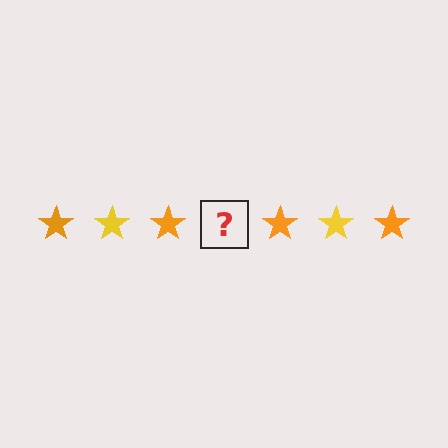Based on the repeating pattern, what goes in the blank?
The blank should be a yellow star.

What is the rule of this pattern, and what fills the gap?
The rule is that the pattern cycles through orange, yellow stars. The gap should be filled with a yellow star.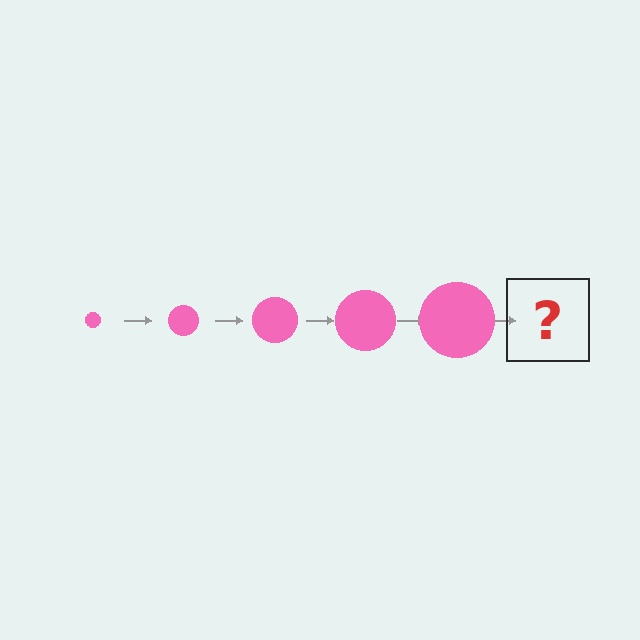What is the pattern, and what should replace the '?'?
The pattern is that the circle gets progressively larger each step. The '?' should be a pink circle, larger than the previous one.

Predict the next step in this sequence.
The next step is a pink circle, larger than the previous one.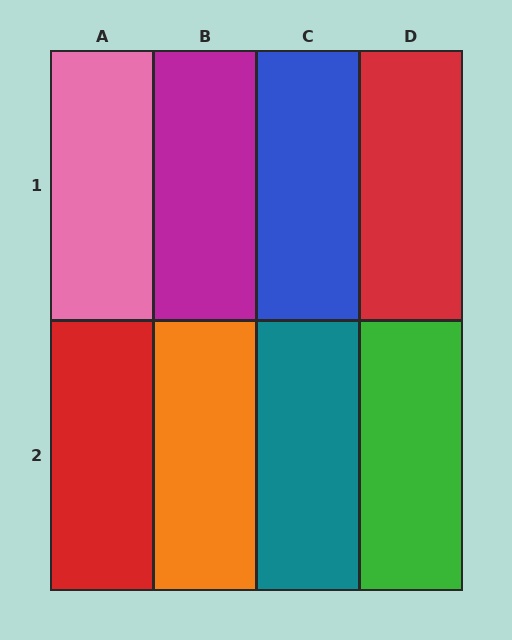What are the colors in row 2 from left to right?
Red, orange, teal, green.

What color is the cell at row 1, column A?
Pink.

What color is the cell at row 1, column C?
Blue.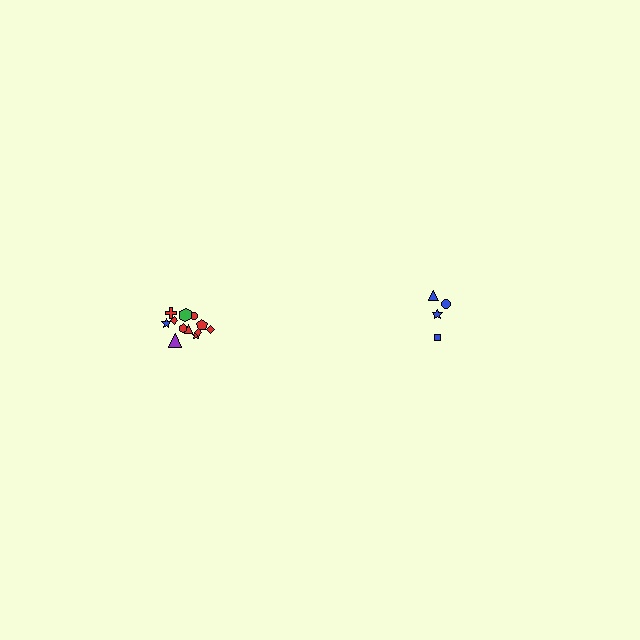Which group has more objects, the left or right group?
The left group.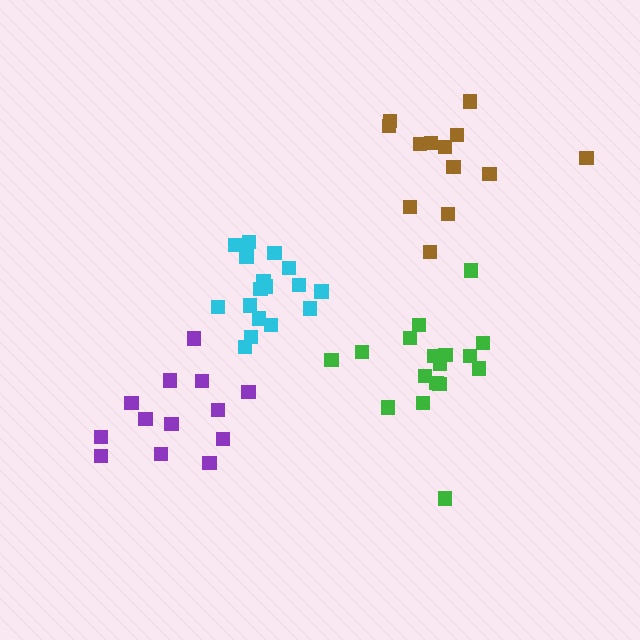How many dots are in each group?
Group 1: 13 dots, Group 2: 17 dots, Group 3: 13 dots, Group 4: 17 dots (60 total).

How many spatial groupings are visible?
There are 4 spatial groupings.